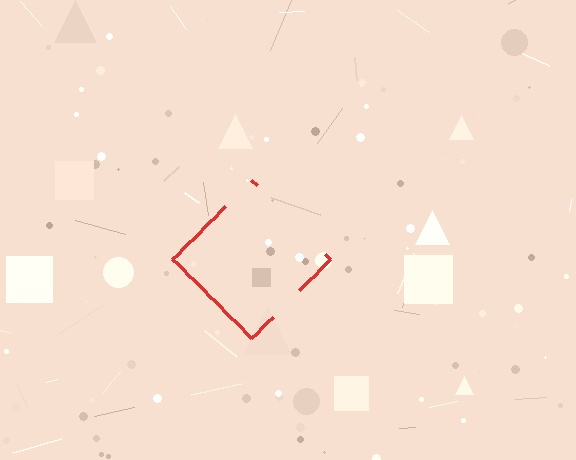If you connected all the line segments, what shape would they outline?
They would outline a diamond.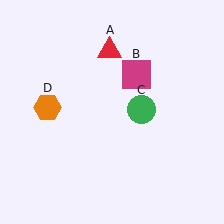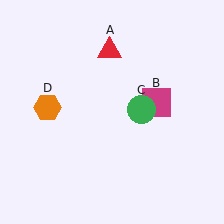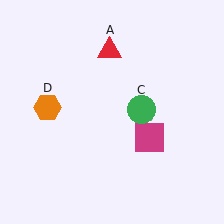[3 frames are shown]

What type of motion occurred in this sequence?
The magenta square (object B) rotated clockwise around the center of the scene.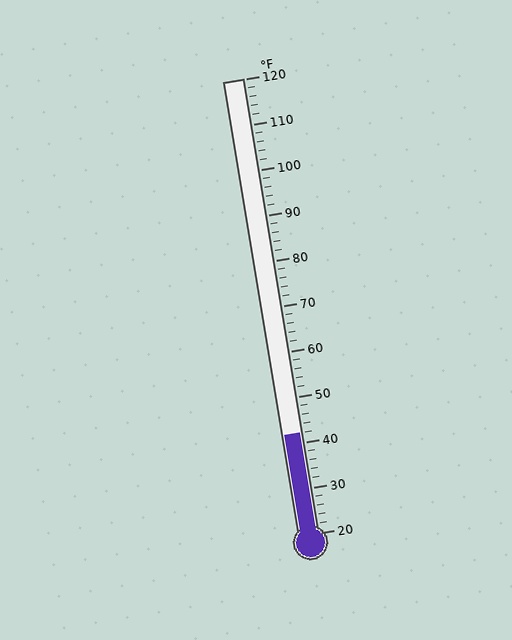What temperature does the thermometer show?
The thermometer shows approximately 42°F.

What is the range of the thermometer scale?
The thermometer scale ranges from 20°F to 120°F.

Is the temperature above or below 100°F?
The temperature is below 100°F.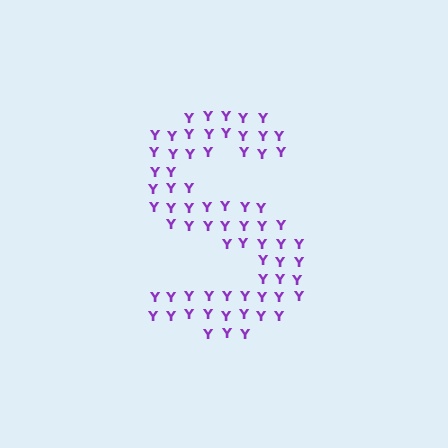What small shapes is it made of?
It is made of small letter Y's.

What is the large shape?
The large shape is the letter S.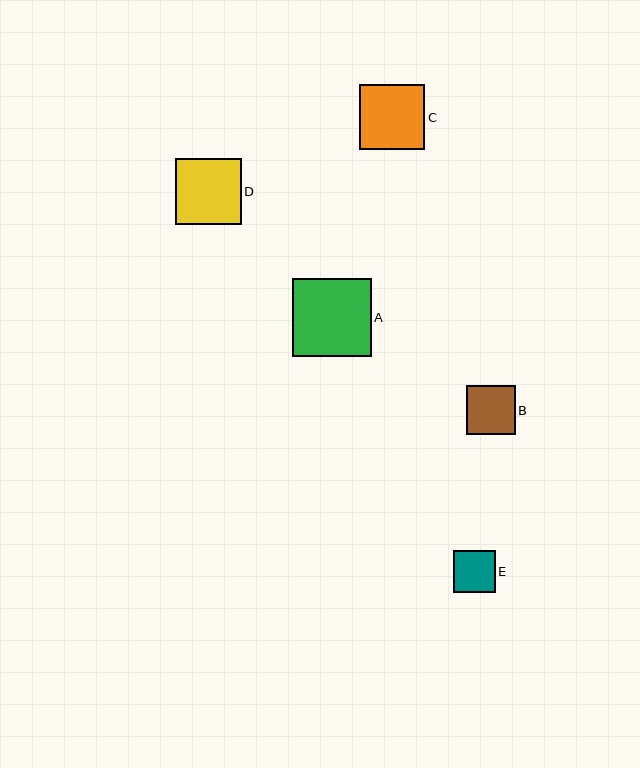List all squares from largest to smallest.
From largest to smallest: A, D, C, B, E.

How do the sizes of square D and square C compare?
Square D and square C are approximately the same size.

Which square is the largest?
Square A is the largest with a size of approximately 79 pixels.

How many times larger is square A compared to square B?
Square A is approximately 1.6 times the size of square B.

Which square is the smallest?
Square E is the smallest with a size of approximately 42 pixels.